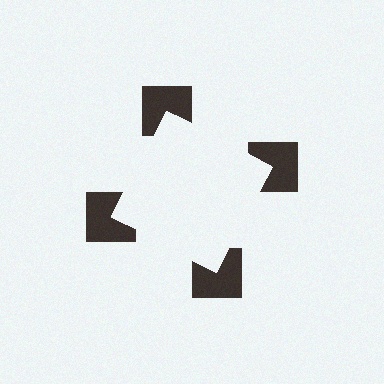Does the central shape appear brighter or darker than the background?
It typically appears slightly brighter than the background, even though no actual brightness change is drawn.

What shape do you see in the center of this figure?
An illusory square — its edges are inferred from the aligned wedge cuts in the notched squares, not physically drawn.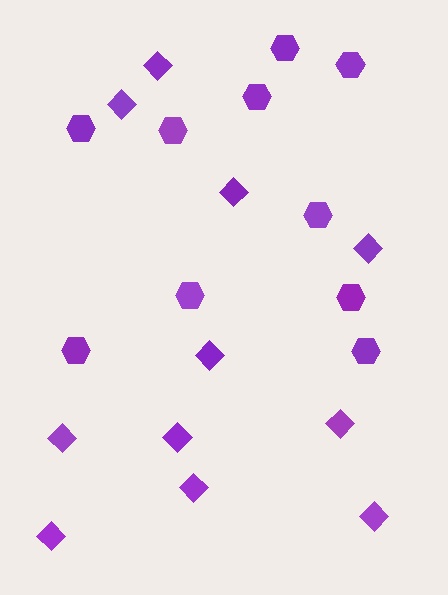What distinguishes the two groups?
There are 2 groups: one group of diamonds (11) and one group of hexagons (10).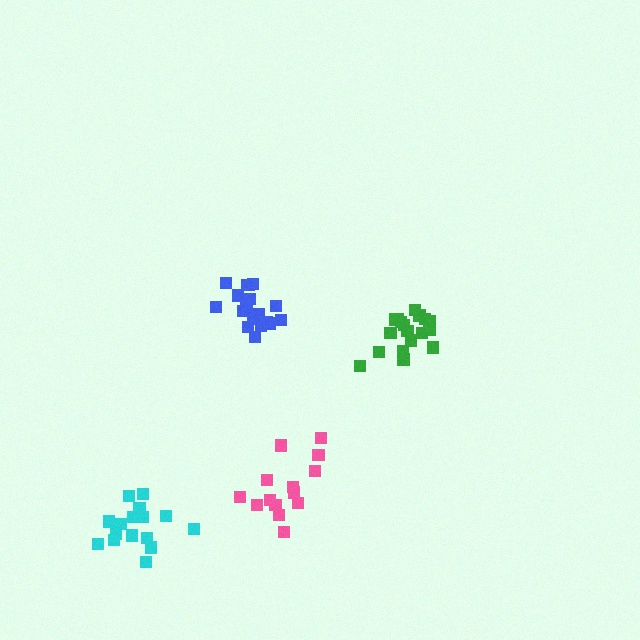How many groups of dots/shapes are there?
There are 4 groups.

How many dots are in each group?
Group 1: 19 dots, Group 2: 19 dots, Group 3: 16 dots, Group 4: 14 dots (68 total).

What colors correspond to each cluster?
The clusters are colored: green, blue, cyan, pink.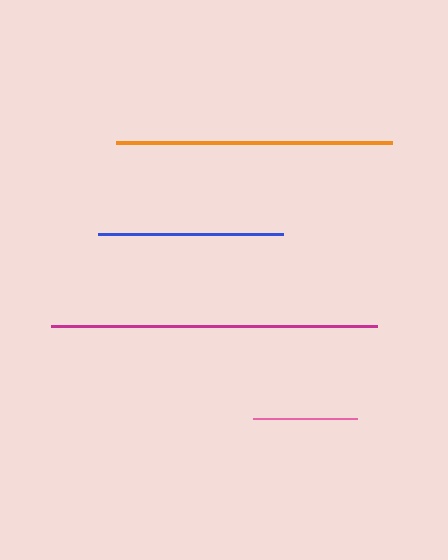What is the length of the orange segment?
The orange segment is approximately 276 pixels long.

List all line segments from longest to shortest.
From longest to shortest: magenta, orange, blue, pink.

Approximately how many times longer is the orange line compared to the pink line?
The orange line is approximately 2.7 times the length of the pink line.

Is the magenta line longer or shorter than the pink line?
The magenta line is longer than the pink line.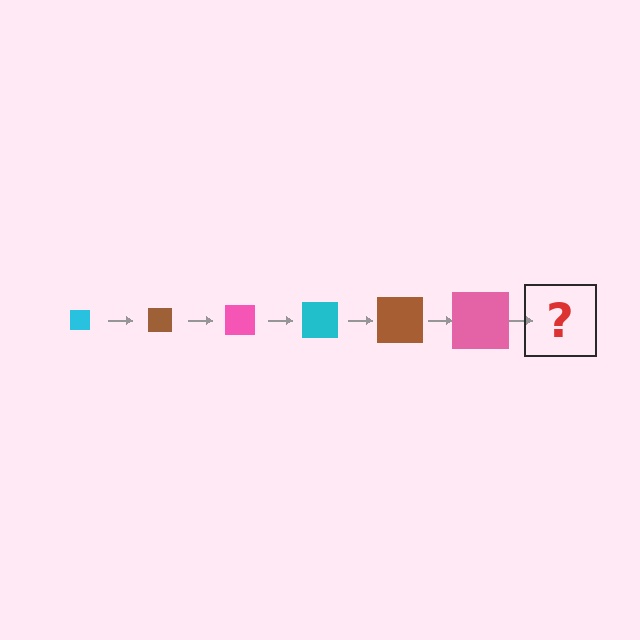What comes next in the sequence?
The next element should be a cyan square, larger than the previous one.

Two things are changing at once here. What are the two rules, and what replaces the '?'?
The two rules are that the square grows larger each step and the color cycles through cyan, brown, and pink. The '?' should be a cyan square, larger than the previous one.